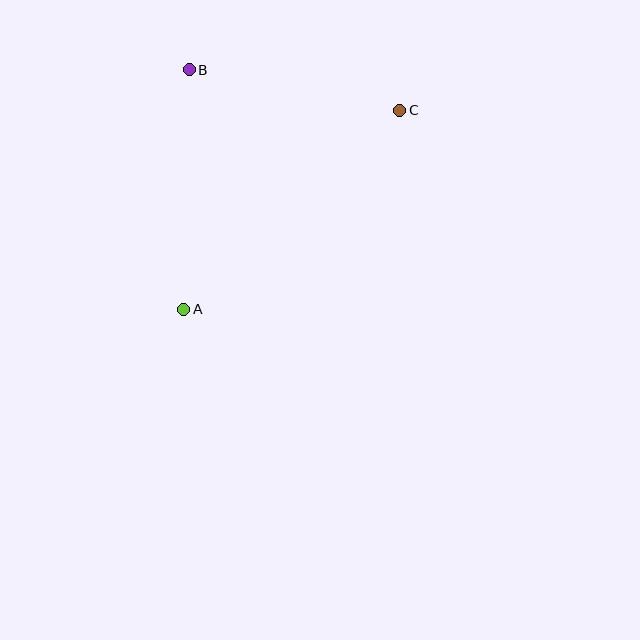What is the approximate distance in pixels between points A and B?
The distance between A and B is approximately 240 pixels.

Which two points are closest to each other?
Points B and C are closest to each other.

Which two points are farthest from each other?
Points A and C are farthest from each other.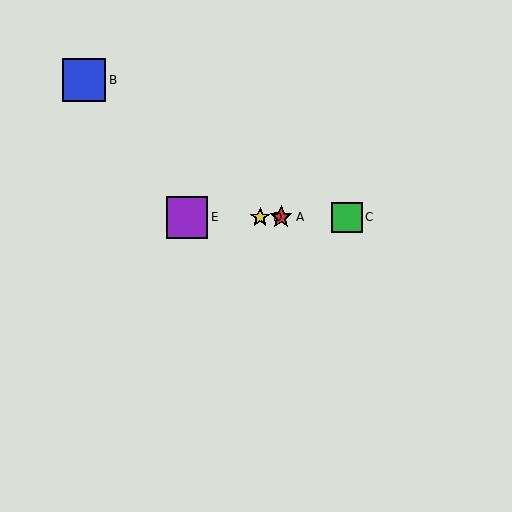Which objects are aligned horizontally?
Objects A, C, D, E are aligned horizontally.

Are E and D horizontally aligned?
Yes, both are at y≈217.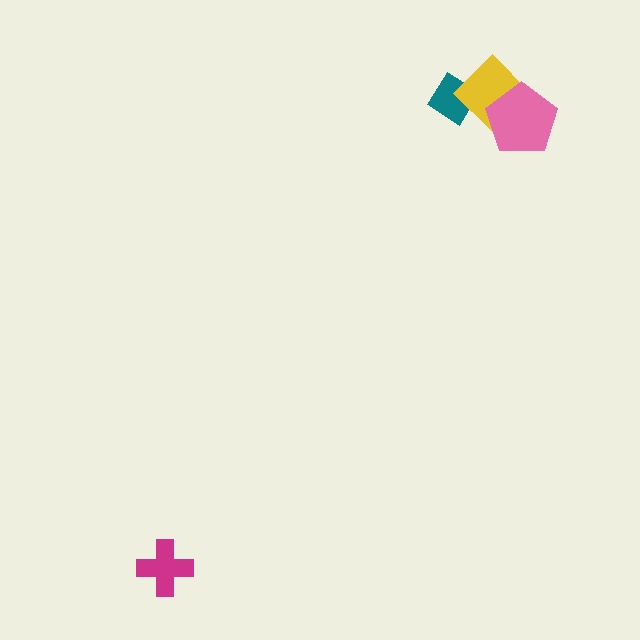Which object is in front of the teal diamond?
The yellow diamond is in front of the teal diamond.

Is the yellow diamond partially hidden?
Yes, it is partially covered by another shape.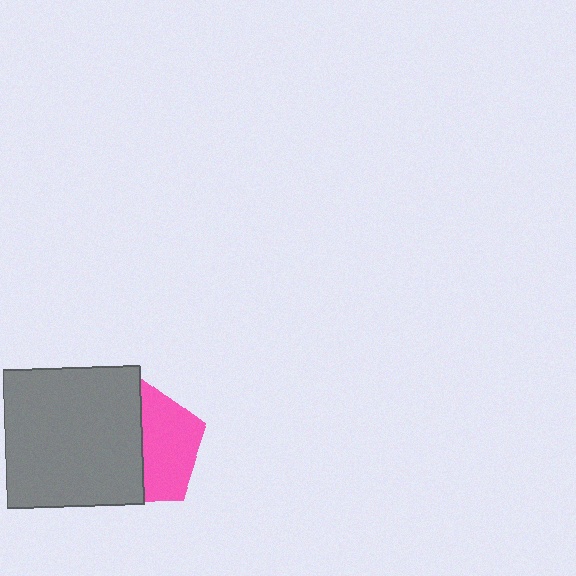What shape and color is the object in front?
The object in front is a gray square.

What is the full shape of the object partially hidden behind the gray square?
The partially hidden object is a pink pentagon.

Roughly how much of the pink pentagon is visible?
About half of it is visible (roughly 48%).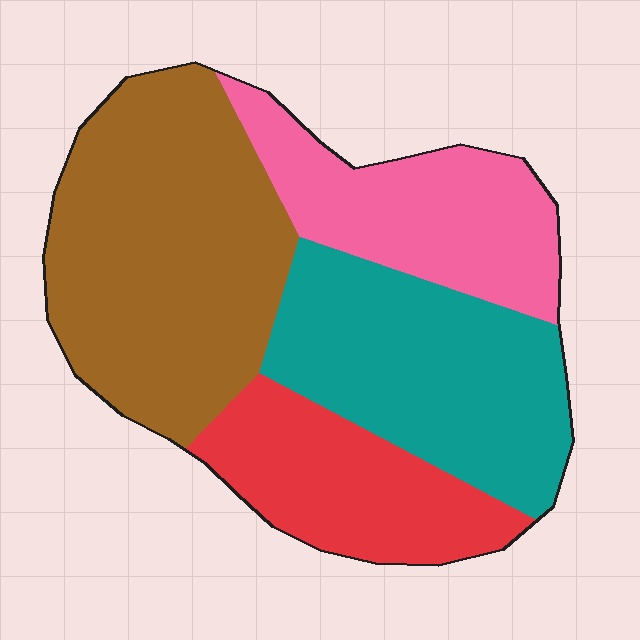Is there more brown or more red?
Brown.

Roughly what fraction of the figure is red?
Red covers 18% of the figure.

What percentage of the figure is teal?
Teal covers roughly 25% of the figure.